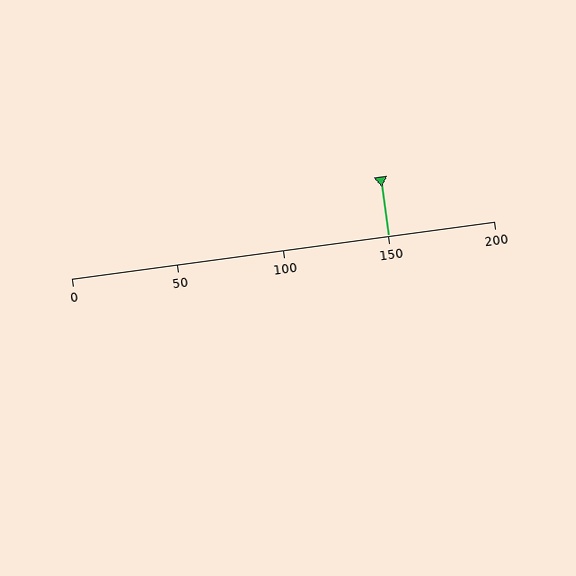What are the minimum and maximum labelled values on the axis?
The axis runs from 0 to 200.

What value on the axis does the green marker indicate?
The marker indicates approximately 150.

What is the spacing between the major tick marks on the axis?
The major ticks are spaced 50 apart.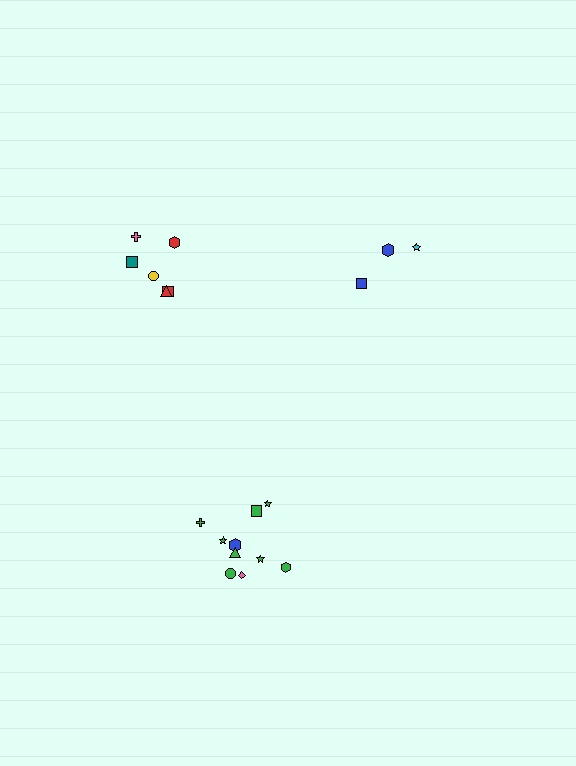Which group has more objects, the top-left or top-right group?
The top-left group.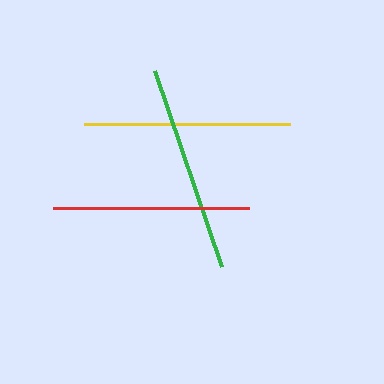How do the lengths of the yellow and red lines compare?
The yellow and red lines are approximately the same length.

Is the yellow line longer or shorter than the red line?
The yellow line is longer than the red line.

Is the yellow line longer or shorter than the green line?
The green line is longer than the yellow line.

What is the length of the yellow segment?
The yellow segment is approximately 206 pixels long.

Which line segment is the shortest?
The red line is the shortest at approximately 196 pixels.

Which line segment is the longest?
The green line is the longest at approximately 207 pixels.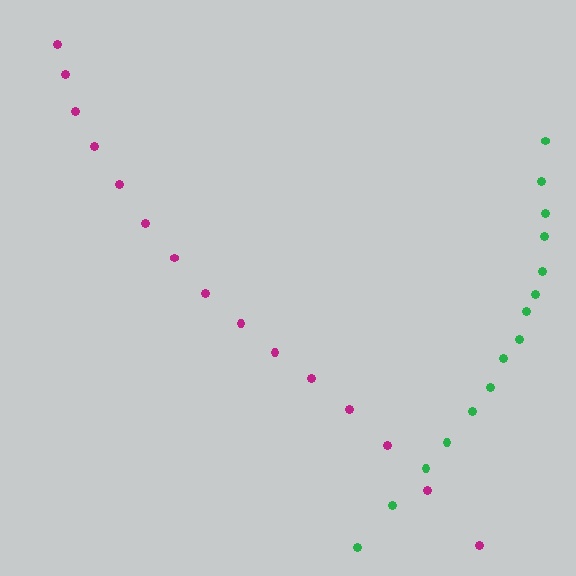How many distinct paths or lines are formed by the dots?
There are 2 distinct paths.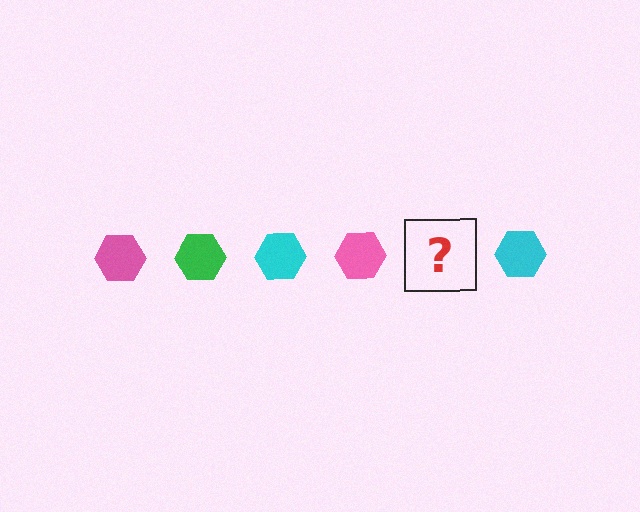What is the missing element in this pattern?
The missing element is a green hexagon.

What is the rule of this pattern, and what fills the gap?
The rule is that the pattern cycles through pink, green, cyan hexagons. The gap should be filled with a green hexagon.